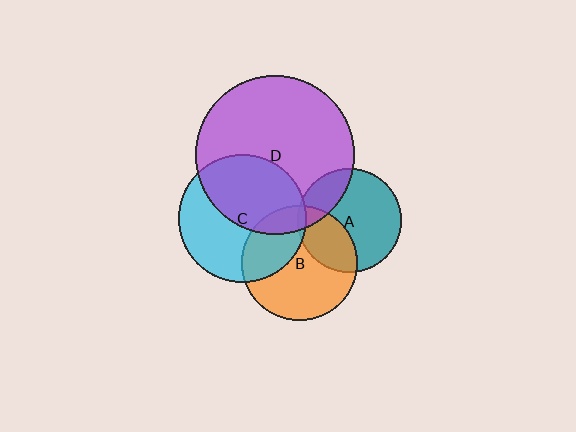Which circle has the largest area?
Circle D (purple).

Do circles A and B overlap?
Yes.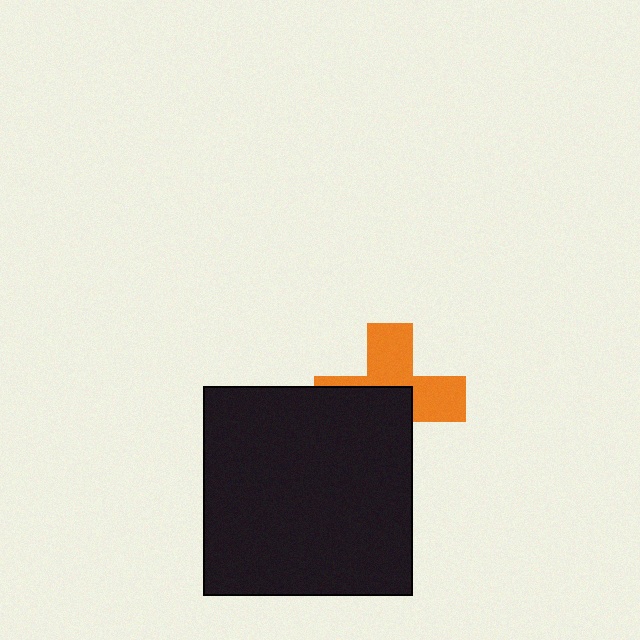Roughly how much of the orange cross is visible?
About half of it is visible (roughly 49%).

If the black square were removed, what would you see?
You would see the complete orange cross.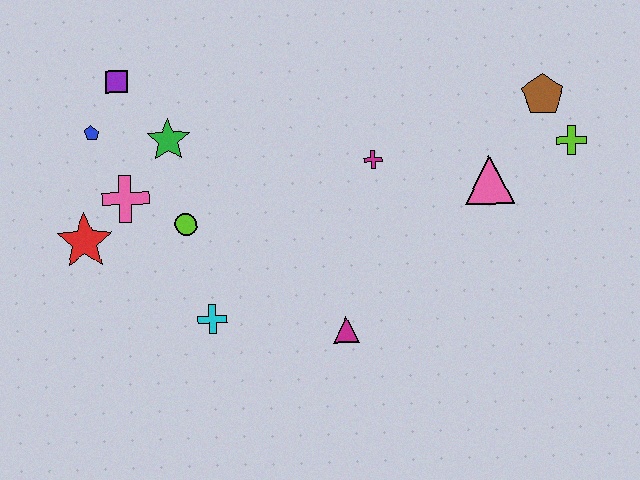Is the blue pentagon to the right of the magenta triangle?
No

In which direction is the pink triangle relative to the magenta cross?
The pink triangle is to the right of the magenta cross.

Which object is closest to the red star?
The pink cross is closest to the red star.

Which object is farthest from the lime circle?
The lime cross is farthest from the lime circle.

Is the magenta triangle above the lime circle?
No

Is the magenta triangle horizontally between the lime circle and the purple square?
No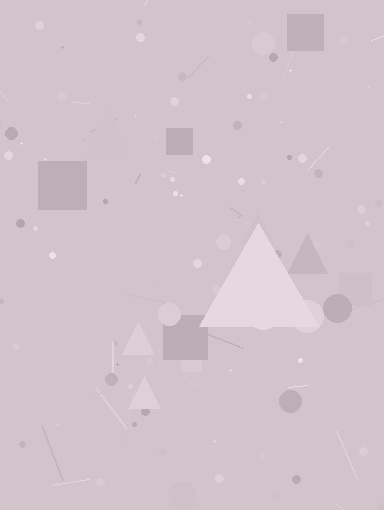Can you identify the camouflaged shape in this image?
The camouflaged shape is a triangle.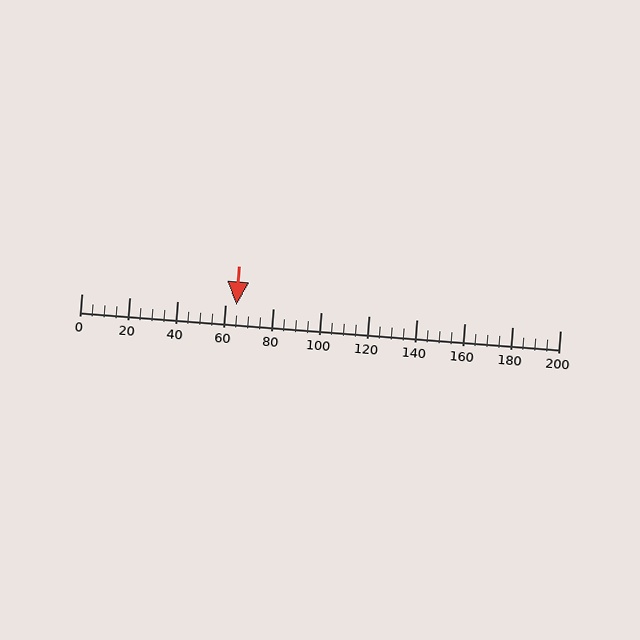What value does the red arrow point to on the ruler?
The red arrow points to approximately 65.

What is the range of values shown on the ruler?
The ruler shows values from 0 to 200.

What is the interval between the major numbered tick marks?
The major tick marks are spaced 20 units apart.